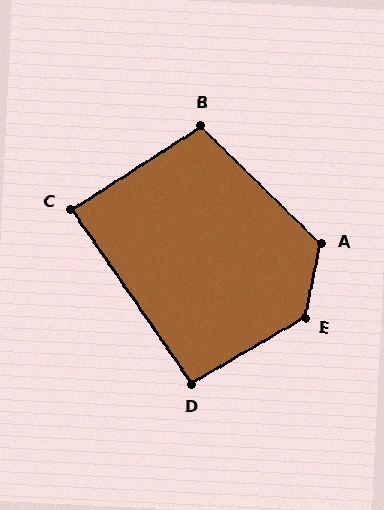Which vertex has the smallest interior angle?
C, at approximately 88 degrees.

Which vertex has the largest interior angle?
E, at approximately 132 degrees.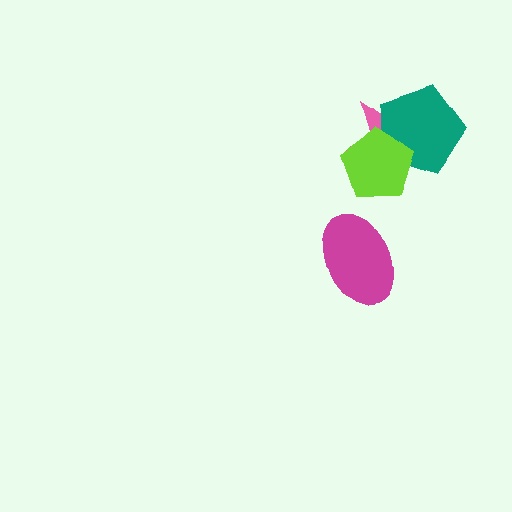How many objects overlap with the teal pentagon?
2 objects overlap with the teal pentagon.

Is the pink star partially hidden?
Yes, it is partially covered by another shape.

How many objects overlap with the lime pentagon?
2 objects overlap with the lime pentagon.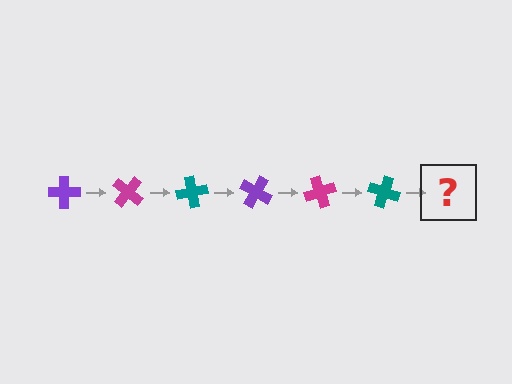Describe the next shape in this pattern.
It should be a purple cross, rotated 240 degrees from the start.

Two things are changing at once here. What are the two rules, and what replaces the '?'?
The two rules are that it rotates 40 degrees each step and the color cycles through purple, magenta, and teal. The '?' should be a purple cross, rotated 240 degrees from the start.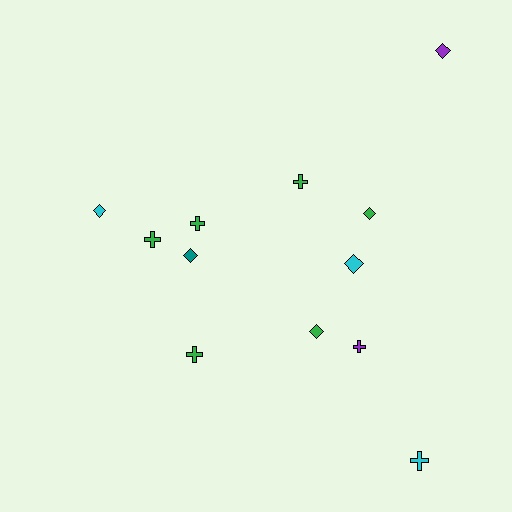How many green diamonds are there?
There are 2 green diamonds.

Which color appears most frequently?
Green, with 6 objects.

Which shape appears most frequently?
Cross, with 6 objects.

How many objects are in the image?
There are 12 objects.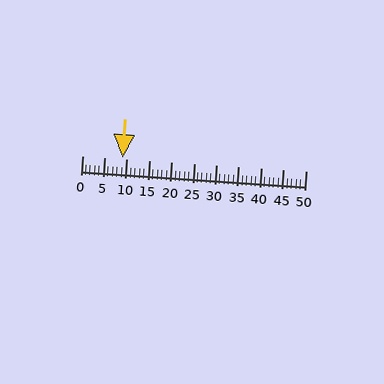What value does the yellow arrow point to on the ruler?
The yellow arrow points to approximately 9.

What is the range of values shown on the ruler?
The ruler shows values from 0 to 50.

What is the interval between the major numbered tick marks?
The major tick marks are spaced 5 units apart.